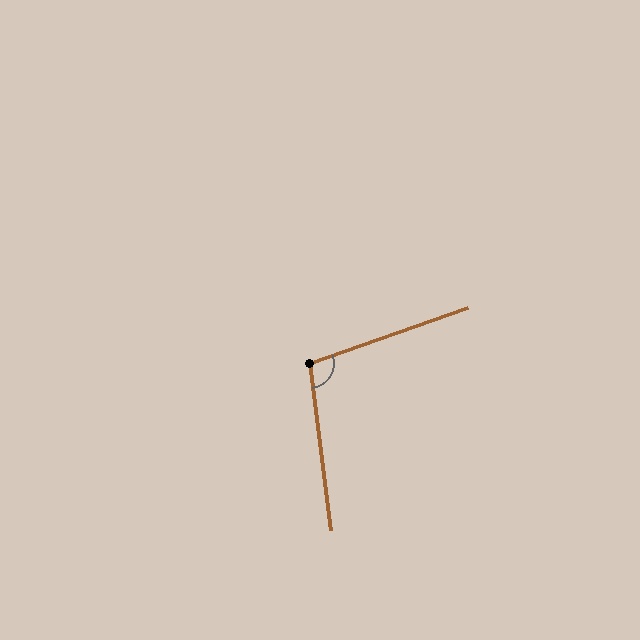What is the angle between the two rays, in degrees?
Approximately 102 degrees.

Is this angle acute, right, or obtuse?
It is obtuse.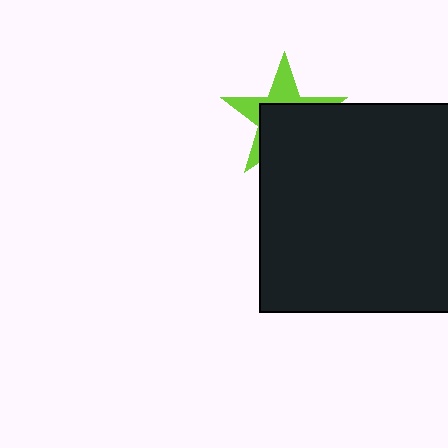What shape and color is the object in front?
The object in front is a black square.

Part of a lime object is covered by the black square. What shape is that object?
It is a star.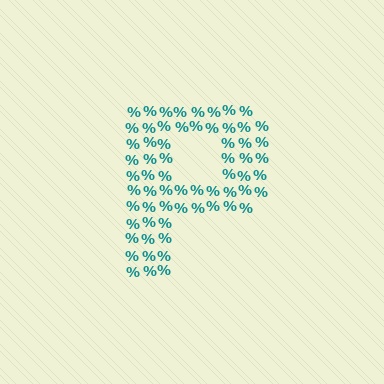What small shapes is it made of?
It is made of small percent signs.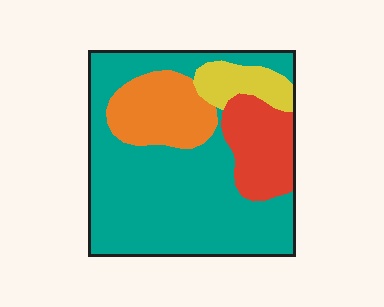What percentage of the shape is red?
Red takes up less than a sixth of the shape.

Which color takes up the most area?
Teal, at roughly 60%.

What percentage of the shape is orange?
Orange takes up about one sixth (1/6) of the shape.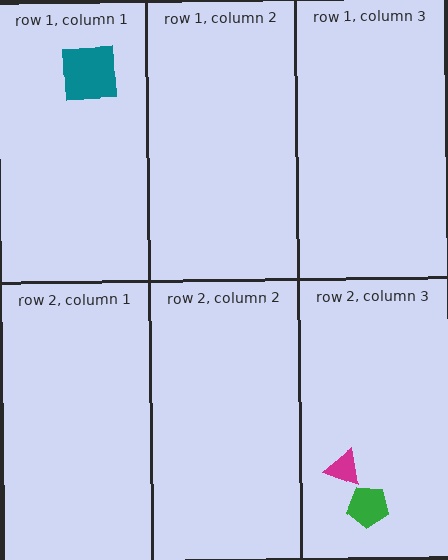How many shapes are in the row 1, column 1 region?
1.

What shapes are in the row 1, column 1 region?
The teal square.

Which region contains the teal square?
The row 1, column 1 region.